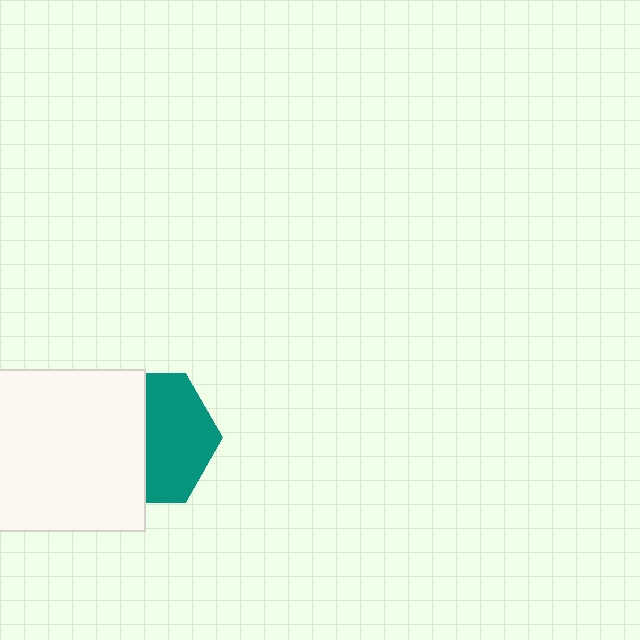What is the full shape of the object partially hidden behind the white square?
The partially hidden object is a teal hexagon.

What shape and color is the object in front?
The object in front is a white square.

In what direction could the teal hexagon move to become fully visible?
The teal hexagon could move right. That would shift it out from behind the white square entirely.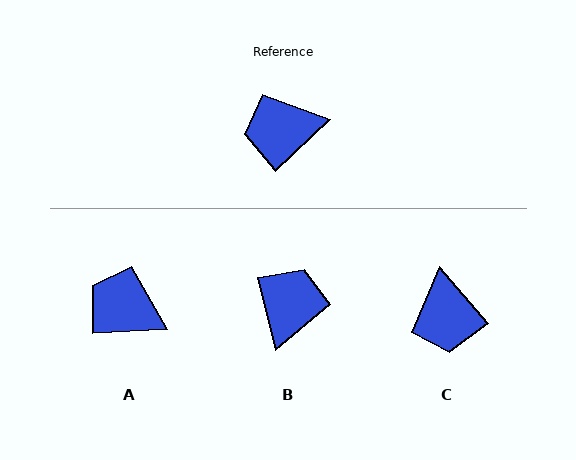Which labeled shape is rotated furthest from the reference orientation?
B, about 120 degrees away.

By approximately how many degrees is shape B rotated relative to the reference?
Approximately 120 degrees clockwise.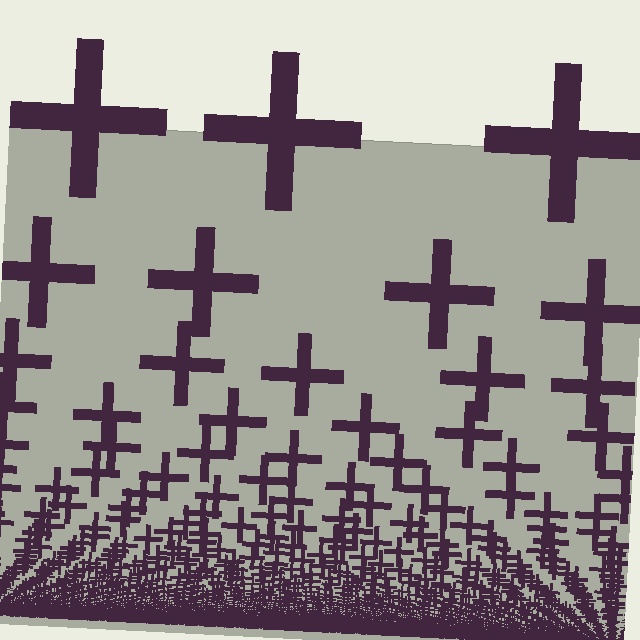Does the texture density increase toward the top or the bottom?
Density increases toward the bottom.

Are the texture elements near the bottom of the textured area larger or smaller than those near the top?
Smaller. The gradient is inverted — elements near the bottom are smaller and denser.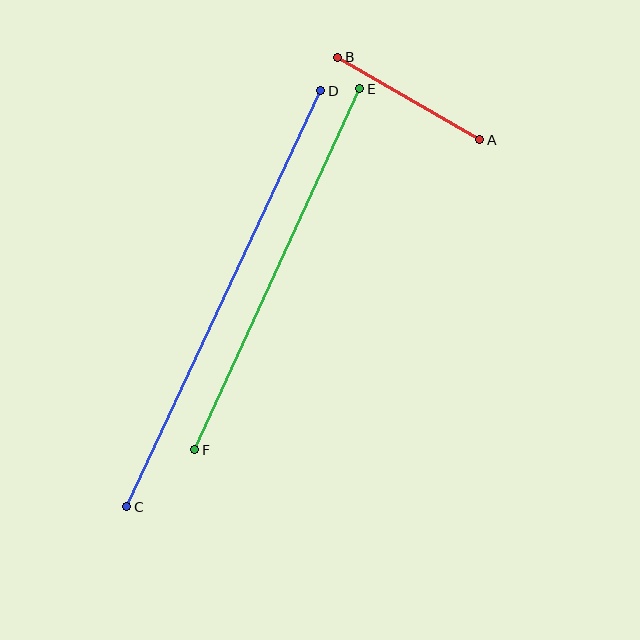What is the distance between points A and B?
The distance is approximately 164 pixels.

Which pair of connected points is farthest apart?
Points C and D are farthest apart.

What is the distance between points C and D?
The distance is approximately 459 pixels.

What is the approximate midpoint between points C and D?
The midpoint is at approximately (224, 299) pixels.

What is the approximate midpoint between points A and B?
The midpoint is at approximately (409, 99) pixels.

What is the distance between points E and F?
The distance is approximately 397 pixels.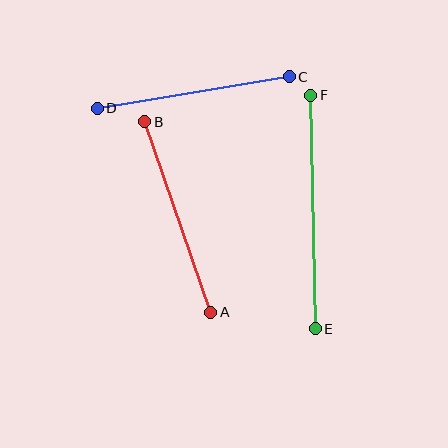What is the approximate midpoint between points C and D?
The midpoint is at approximately (193, 92) pixels.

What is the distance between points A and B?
The distance is approximately 202 pixels.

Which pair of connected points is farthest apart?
Points E and F are farthest apart.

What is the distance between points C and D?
The distance is approximately 194 pixels.